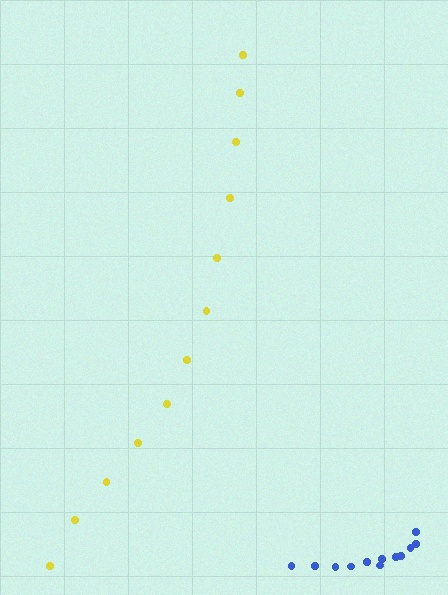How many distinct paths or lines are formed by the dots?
There are 2 distinct paths.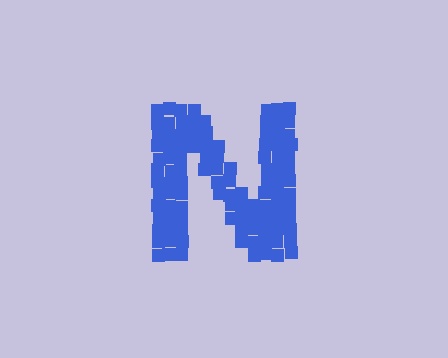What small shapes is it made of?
It is made of small squares.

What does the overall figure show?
The overall figure shows the letter N.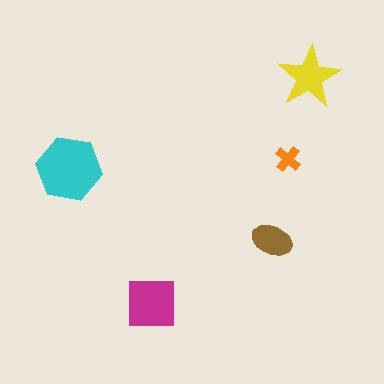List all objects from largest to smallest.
The cyan hexagon, the magenta square, the yellow star, the brown ellipse, the orange cross.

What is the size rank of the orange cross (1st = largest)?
5th.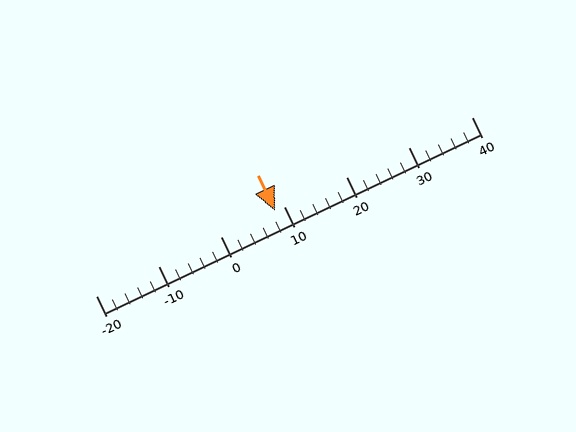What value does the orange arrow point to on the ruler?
The orange arrow points to approximately 9.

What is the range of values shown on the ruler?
The ruler shows values from -20 to 40.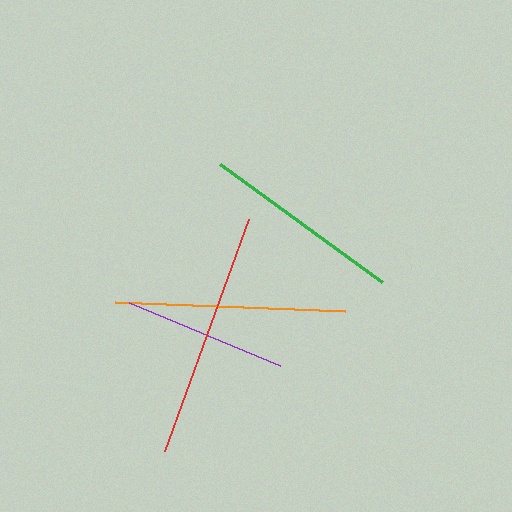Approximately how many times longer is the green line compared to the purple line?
The green line is approximately 1.2 times the length of the purple line.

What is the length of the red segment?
The red segment is approximately 246 pixels long.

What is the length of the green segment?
The green segment is approximately 200 pixels long.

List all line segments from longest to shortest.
From longest to shortest: red, orange, green, purple.